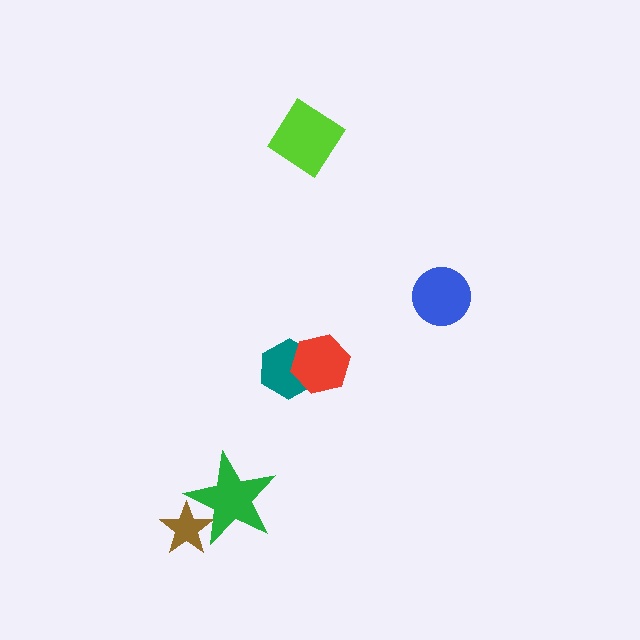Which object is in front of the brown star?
The green star is in front of the brown star.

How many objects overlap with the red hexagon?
1 object overlaps with the red hexagon.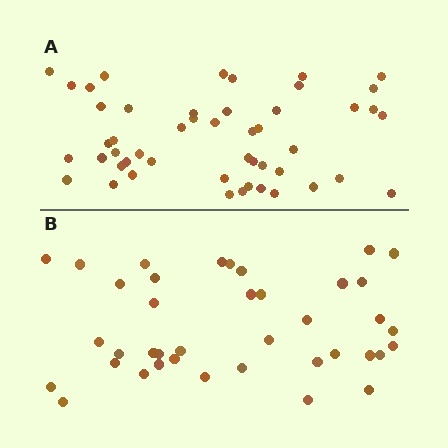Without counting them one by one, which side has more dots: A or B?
Region A (the top region) has more dots.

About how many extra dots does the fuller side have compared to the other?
Region A has roughly 10 or so more dots than region B.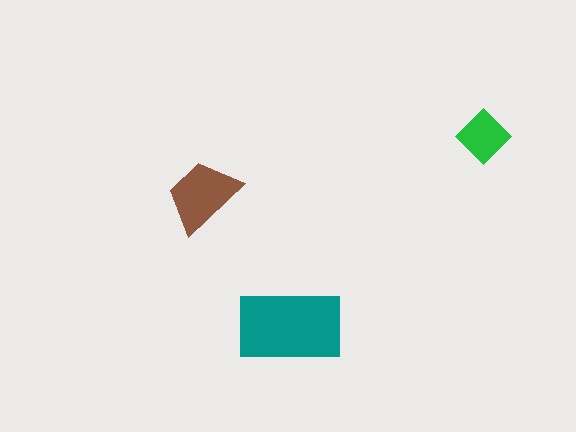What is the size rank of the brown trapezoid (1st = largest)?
2nd.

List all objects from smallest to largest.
The green diamond, the brown trapezoid, the teal rectangle.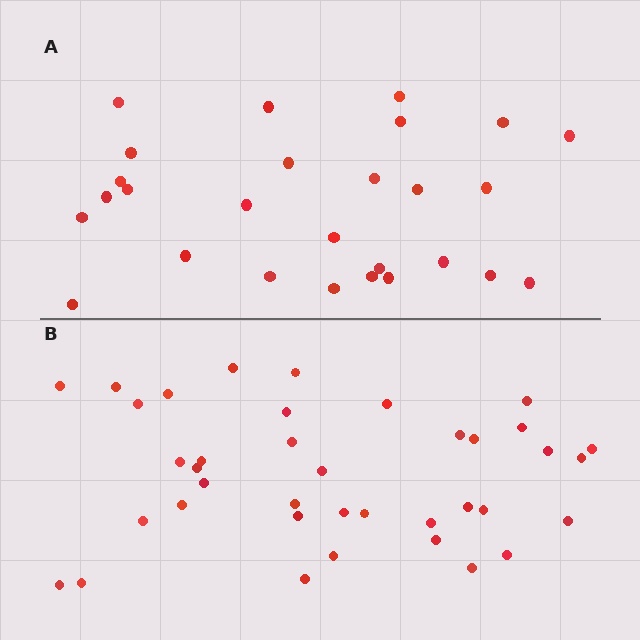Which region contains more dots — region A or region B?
Region B (the bottom region) has more dots.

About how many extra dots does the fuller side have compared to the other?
Region B has roughly 12 or so more dots than region A.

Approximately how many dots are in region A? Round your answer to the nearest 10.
About 30 dots. (The exact count is 27, which rounds to 30.)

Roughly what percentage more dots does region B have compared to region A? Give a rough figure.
About 40% more.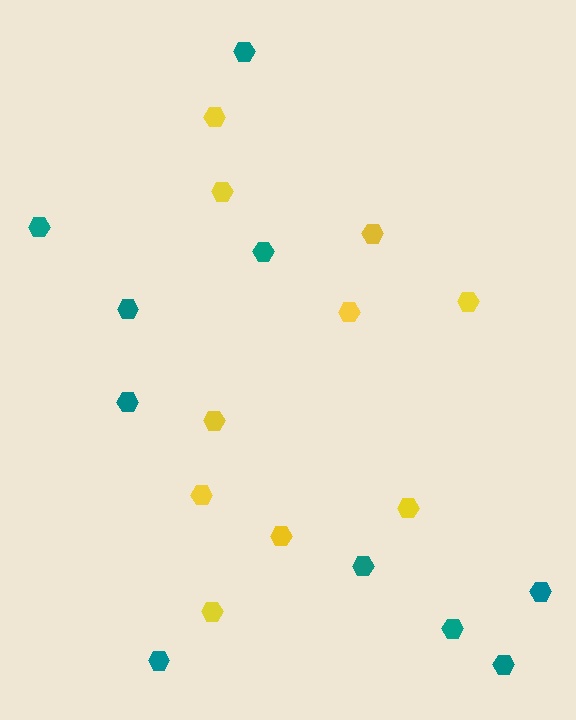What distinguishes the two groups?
There are 2 groups: one group of yellow hexagons (10) and one group of teal hexagons (10).